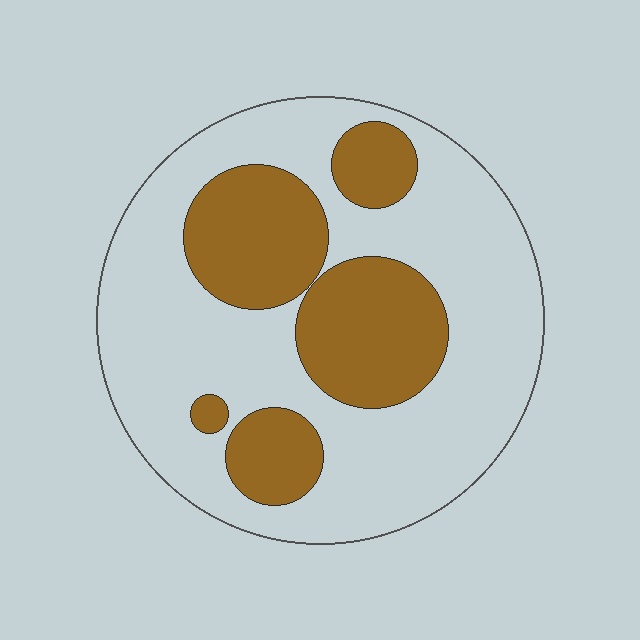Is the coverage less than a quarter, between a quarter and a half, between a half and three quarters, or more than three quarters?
Between a quarter and a half.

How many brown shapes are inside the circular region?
5.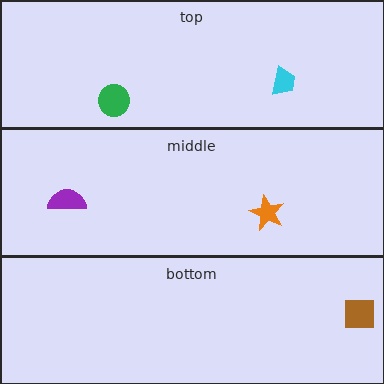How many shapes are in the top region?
2.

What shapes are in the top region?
The green circle, the cyan trapezoid.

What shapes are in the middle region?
The purple semicircle, the orange star.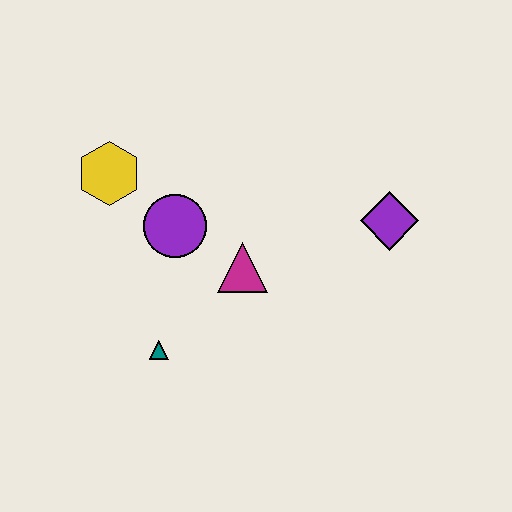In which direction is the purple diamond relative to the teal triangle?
The purple diamond is to the right of the teal triangle.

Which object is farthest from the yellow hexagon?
The purple diamond is farthest from the yellow hexagon.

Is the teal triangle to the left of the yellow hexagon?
No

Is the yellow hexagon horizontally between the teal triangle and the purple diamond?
No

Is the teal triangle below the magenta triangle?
Yes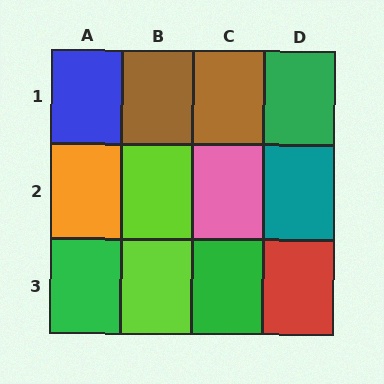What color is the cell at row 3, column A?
Green.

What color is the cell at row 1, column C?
Brown.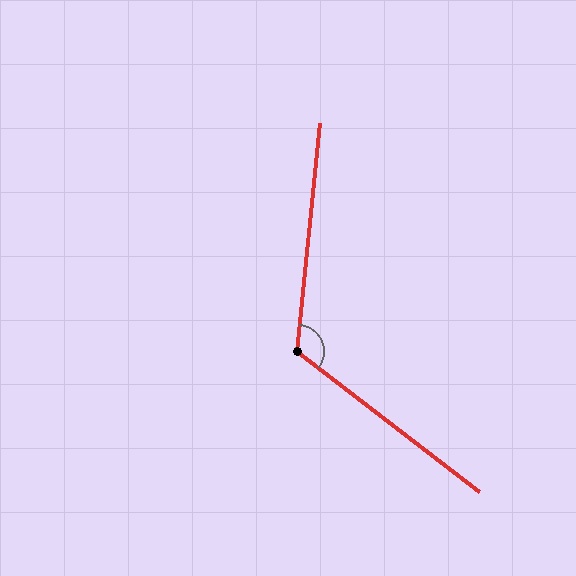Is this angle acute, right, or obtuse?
It is obtuse.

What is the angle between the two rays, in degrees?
Approximately 122 degrees.